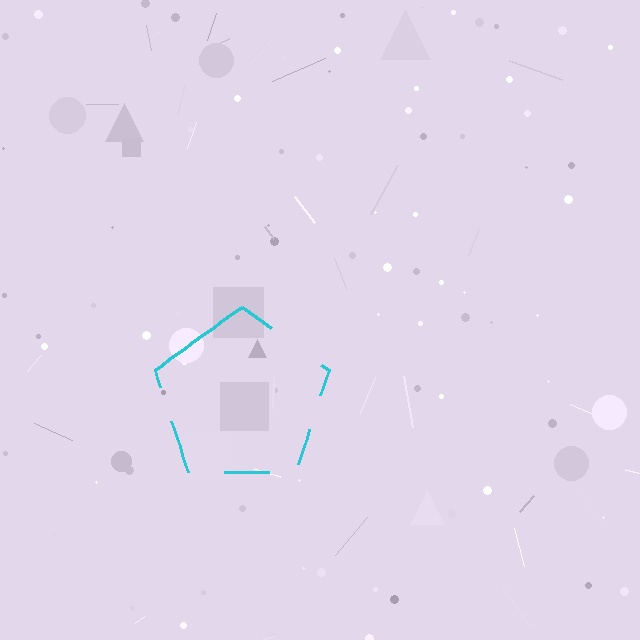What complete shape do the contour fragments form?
The contour fragments form a pentagon.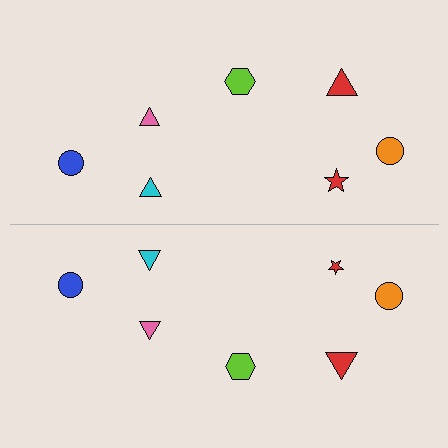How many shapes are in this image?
There are 14 shapes in this image.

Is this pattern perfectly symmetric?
No, the pattern is not perfectly symmetric. The red star on the bottom side has a different size than its mirror counterpart.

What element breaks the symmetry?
The red star on the bottom side has a different size than its mirror counterpart.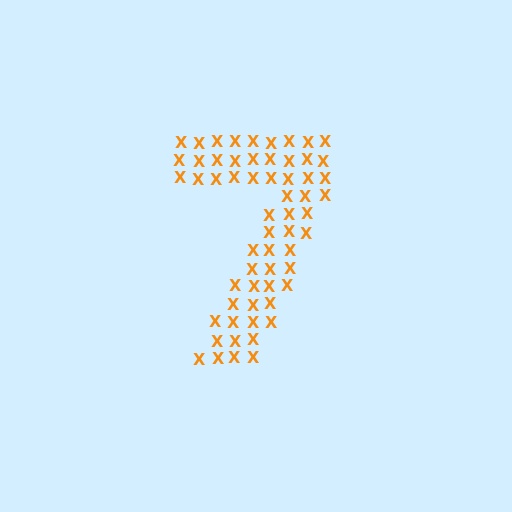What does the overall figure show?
The overall figure shows the digit 7.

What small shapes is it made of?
It is made of small letter X's.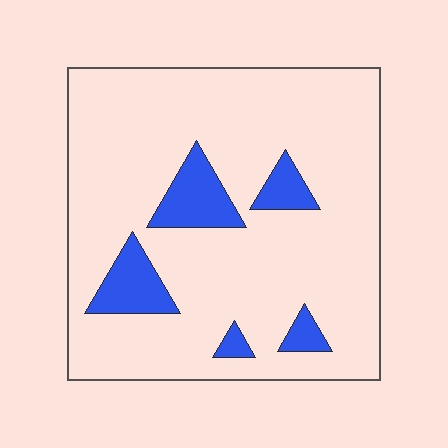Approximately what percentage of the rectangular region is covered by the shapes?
Approximately 15%.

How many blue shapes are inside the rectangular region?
5.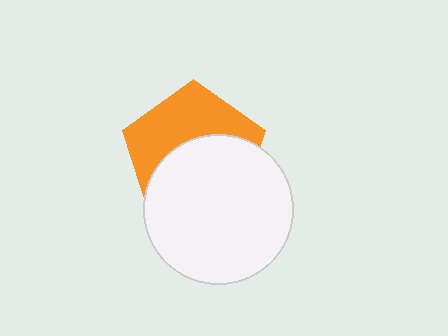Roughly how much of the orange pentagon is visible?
About half of it is visible (roughly 46%).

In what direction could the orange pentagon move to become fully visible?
The orange pentagon could move up. That would shift it out from behind the white circle entirely.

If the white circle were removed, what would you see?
You would see the complete orange pentagon.